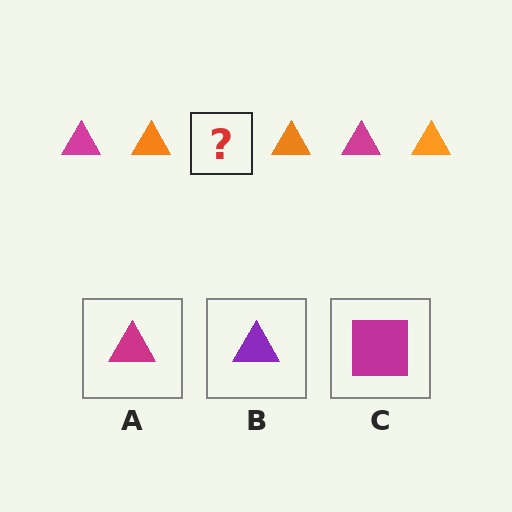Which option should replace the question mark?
Option A.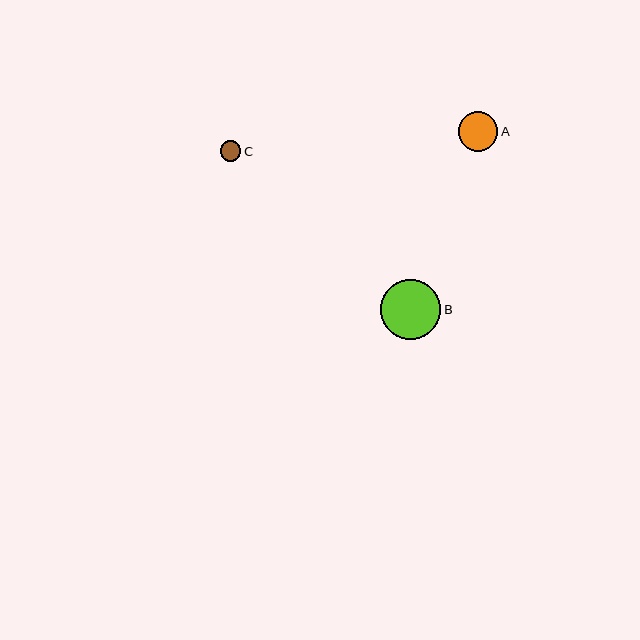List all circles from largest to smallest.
From largest to smallest: B, A, C.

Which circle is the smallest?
Circle C is the smallest with a size of approximately 21 pixels.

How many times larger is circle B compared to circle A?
Circle B is approximately 1.5 times the size of circle A.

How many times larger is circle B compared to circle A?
Circle B is approximately 1.5 times the size of circle A.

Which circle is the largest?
Circle B is the largest with a size of approximately 60 pixels.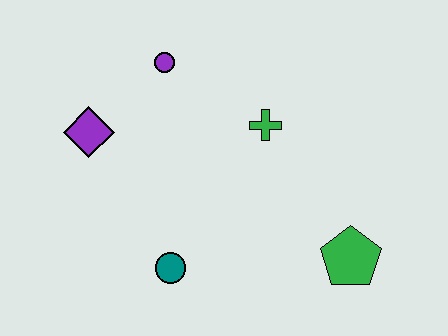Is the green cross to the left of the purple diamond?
No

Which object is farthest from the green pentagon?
The purple diamond is farthest from the green pentagon.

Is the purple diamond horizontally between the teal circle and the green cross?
No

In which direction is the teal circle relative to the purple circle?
The teal circle is below the purple circle.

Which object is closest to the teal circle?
The purple diamond is closest to the teal circle.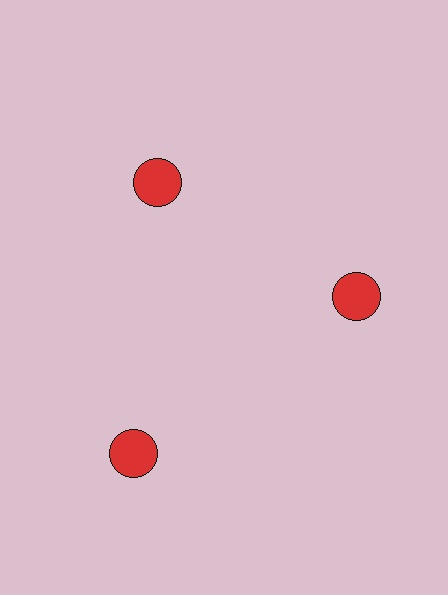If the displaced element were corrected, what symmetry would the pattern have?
It would have 3-fold rotational symmetry — the pattern would map onto itself every 120 degrees.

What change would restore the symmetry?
The symmetry would be restored by moving it inward, back onto the ring so that all 3 circles sit at equal angles and equal distance from the center.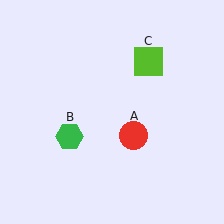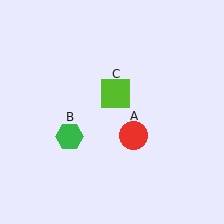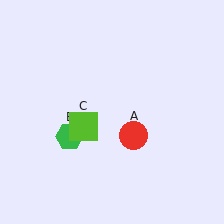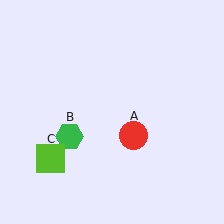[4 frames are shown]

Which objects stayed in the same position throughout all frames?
Red circle (object A) and green hexagon (object B) remained stationary.